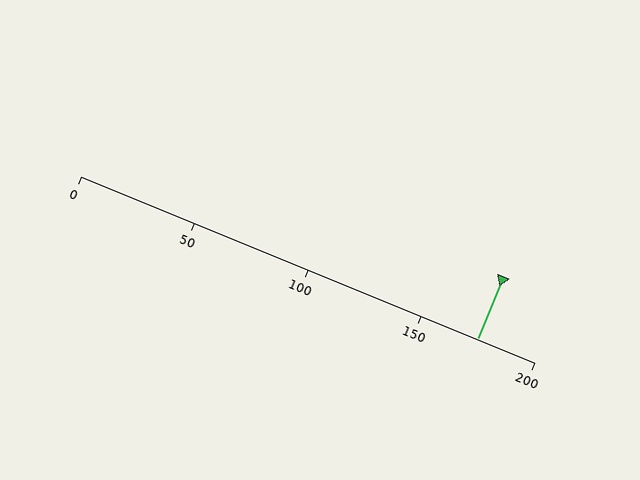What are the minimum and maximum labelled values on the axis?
The axis runs from 0 to 200.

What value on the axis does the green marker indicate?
The marker indicates approximately 175.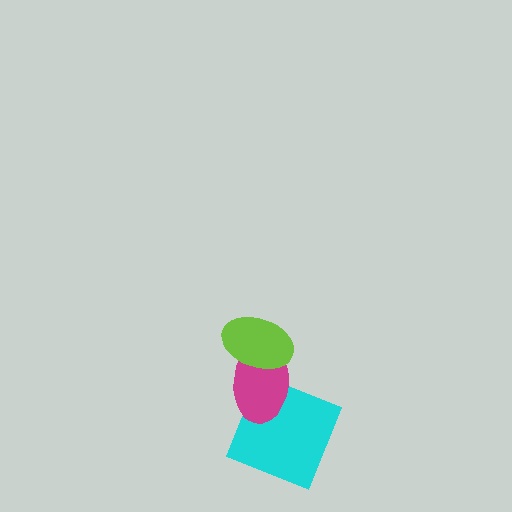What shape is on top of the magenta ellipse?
The lime ellipse is on top of the magenta ellipse.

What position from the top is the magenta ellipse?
The magenta ellipse is 2nd from the top.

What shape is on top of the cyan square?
The magenta ellipse is on top of the cyan square.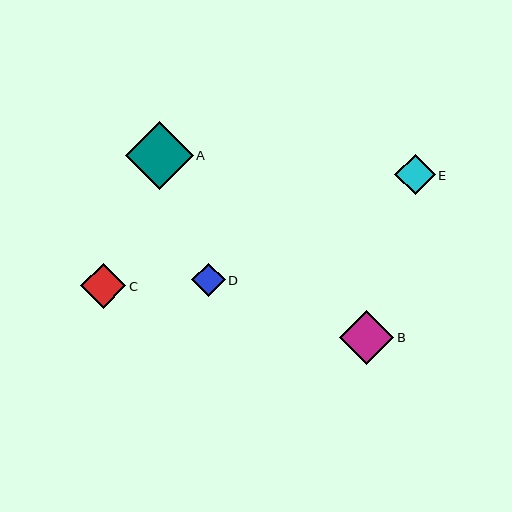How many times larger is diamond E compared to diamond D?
Diamond E is approximately 1.2 times the size of diamond D.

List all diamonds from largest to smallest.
From largest to smallest: A, B, C, E, D.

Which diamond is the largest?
Diamond A is the largest with a size of approximately 67 pixels.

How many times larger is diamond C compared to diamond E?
Diamond C is approximately 1.1 times the size of diamond E.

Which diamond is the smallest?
Diamond D is the smallest with a size of approximately 33 pixels.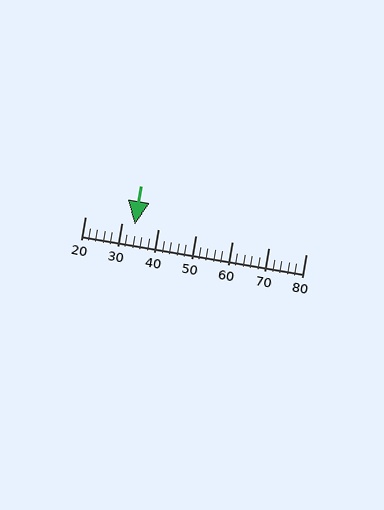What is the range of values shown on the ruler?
The ruler shows values from 20 to 80.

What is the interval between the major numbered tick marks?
The major tick marks are spaced 10 units apart.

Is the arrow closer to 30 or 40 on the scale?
The arrow is closer to 30.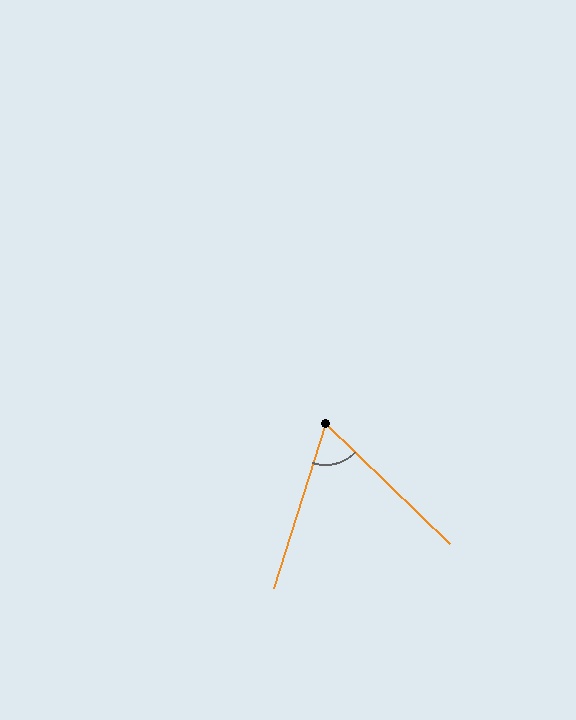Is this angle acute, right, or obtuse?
It is acute.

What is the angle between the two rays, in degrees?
Approximately 63 degrees.